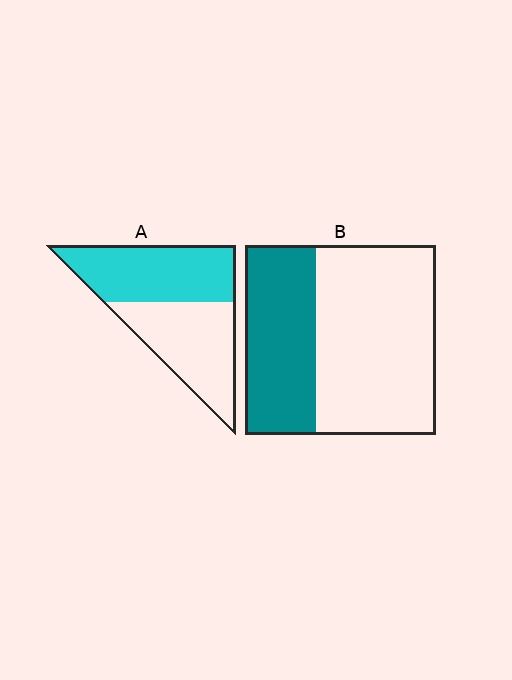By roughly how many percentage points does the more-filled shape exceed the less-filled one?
By roughly 15 percentage points (A over B).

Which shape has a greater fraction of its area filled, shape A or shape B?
Shape A.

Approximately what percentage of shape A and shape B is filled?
A is approximately 50% and B is approximately 35%.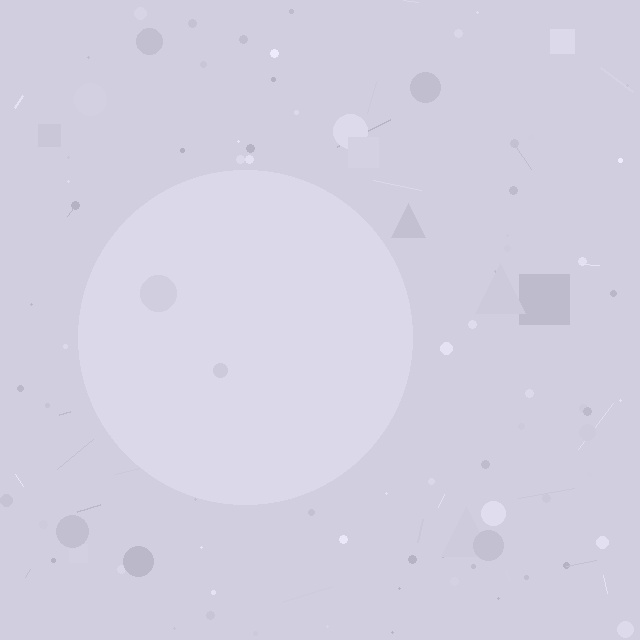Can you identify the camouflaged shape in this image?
The camouflaged shape is a circle.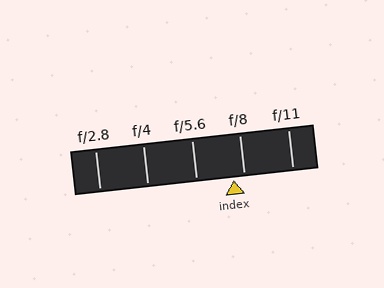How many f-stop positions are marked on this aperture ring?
There are 5 f-stop positions marked.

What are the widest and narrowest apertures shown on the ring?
The widest aperture shown is f/2.8 and the narrowest is f/11.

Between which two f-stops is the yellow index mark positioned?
The index mark is between f/5.6 and f/8.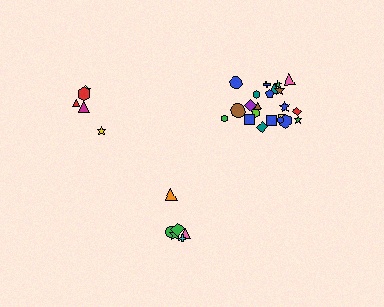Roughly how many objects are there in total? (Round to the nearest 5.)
Roughly 35 objects in total.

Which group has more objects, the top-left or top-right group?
The top-right group.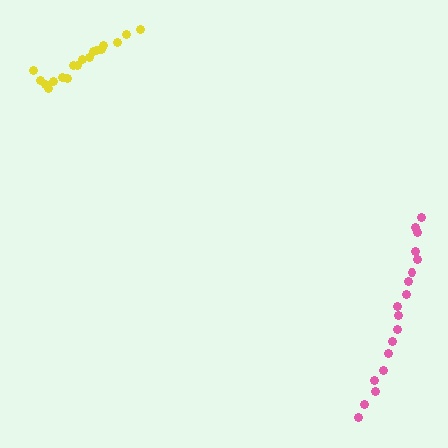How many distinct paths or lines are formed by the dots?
There are 2 distinct paths.